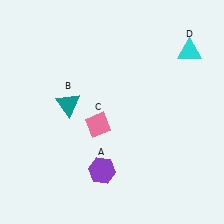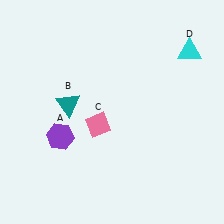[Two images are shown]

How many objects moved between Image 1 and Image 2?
1 object moved between the two images.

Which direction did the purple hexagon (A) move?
The purple hexagon (A) moved left.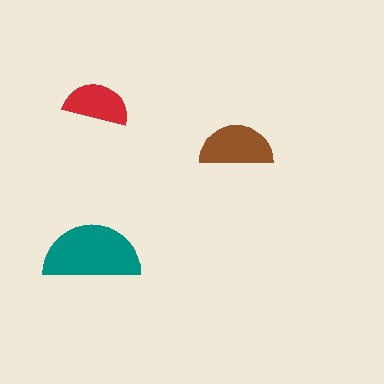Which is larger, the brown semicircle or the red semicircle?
The brown one.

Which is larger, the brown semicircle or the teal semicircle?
The teal one.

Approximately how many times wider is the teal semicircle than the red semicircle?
About 1.5 times wider.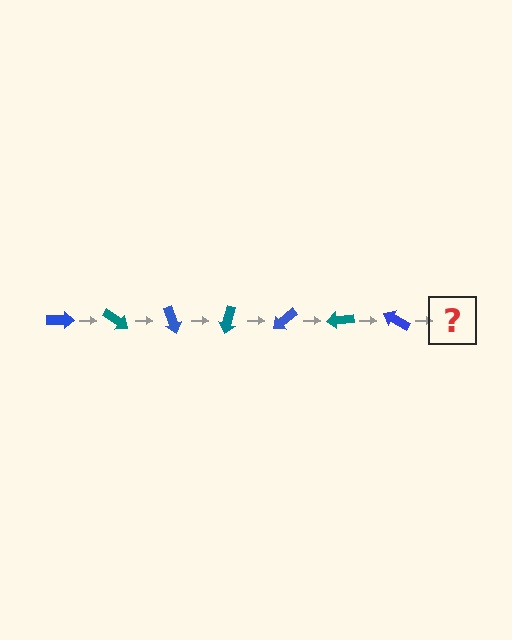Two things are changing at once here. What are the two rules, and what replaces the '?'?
The two rules are that it rotates 35 degrees each step and the color cycles through blue and teal. The '?' should be a teal arrow, rotated 245 degrees from the start.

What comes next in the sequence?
The next element should be a teal arrow, rotated 245 degrees from the start.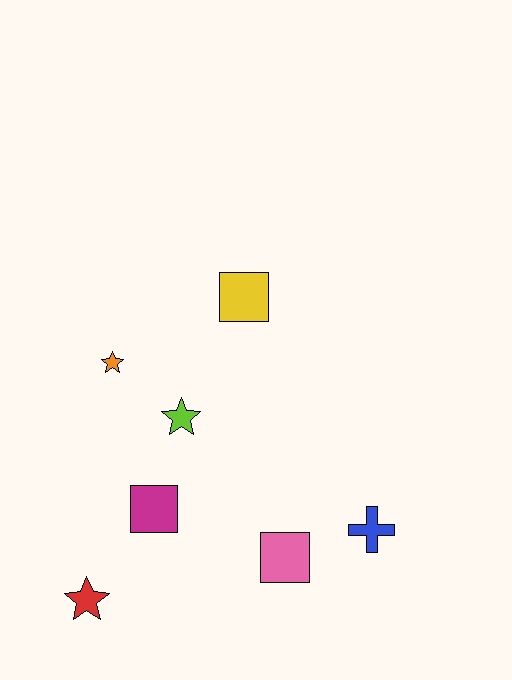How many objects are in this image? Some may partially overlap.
There are 7 objects.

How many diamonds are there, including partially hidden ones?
There are no diamonds.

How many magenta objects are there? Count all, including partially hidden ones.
There is 1 magenta object.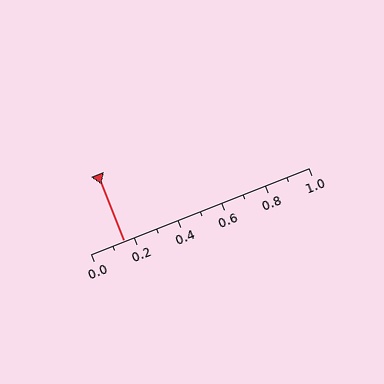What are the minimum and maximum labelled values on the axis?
The axis runs from 0.0 to 1.0.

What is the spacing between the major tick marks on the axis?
The major ticks are spaced 0.2 apart.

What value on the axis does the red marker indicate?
The marker indicates approximately 0.15.